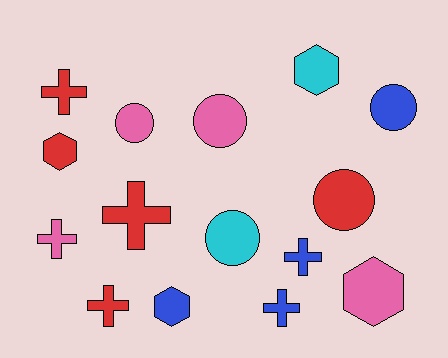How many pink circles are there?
There are 2 pink circles.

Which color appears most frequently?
Red, with 5 objects.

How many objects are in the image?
There are 15 objects.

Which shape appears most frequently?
Cross, with 6 objects.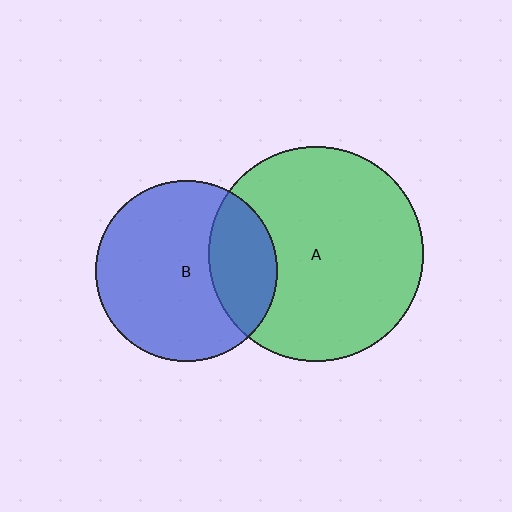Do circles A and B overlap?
Yes.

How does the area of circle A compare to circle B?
Approximately 1.4 times.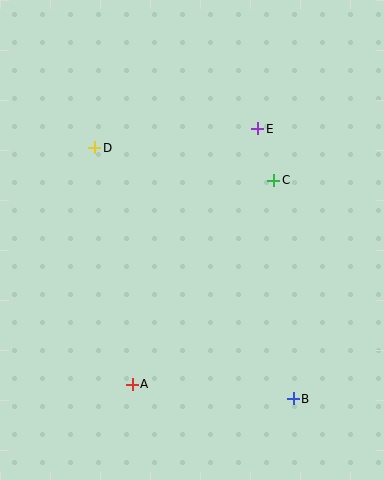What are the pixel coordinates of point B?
Point B is at (293, 399).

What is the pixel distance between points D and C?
The distance between D and C is 182 pixels.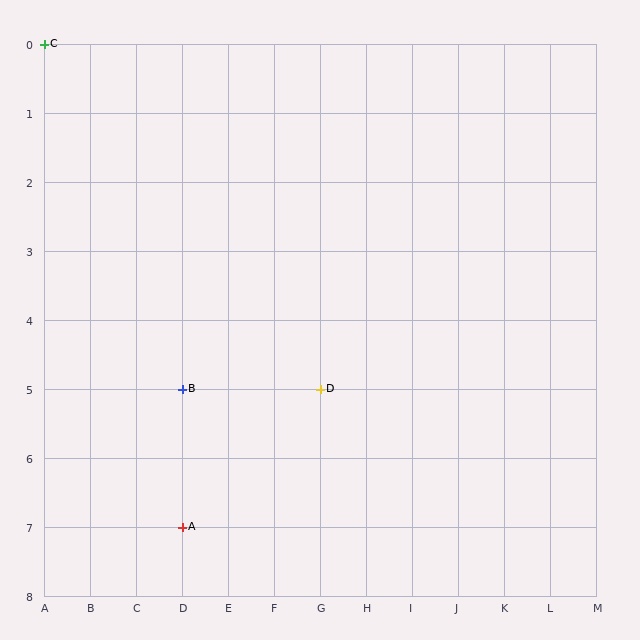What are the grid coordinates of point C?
Point C is at grid coordinates (A, 0).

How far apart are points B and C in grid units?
Points B and C are 3 columns and 5 rows apart (about 5.8 grid units diagonally).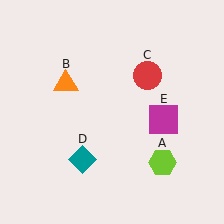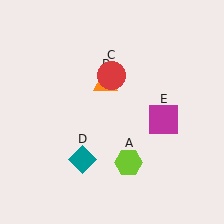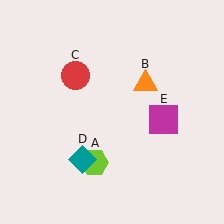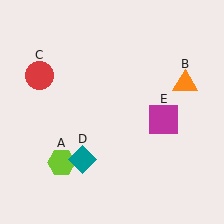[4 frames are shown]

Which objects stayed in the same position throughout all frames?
Teal diamond (object D) and magenta square (object E) remained stationary.